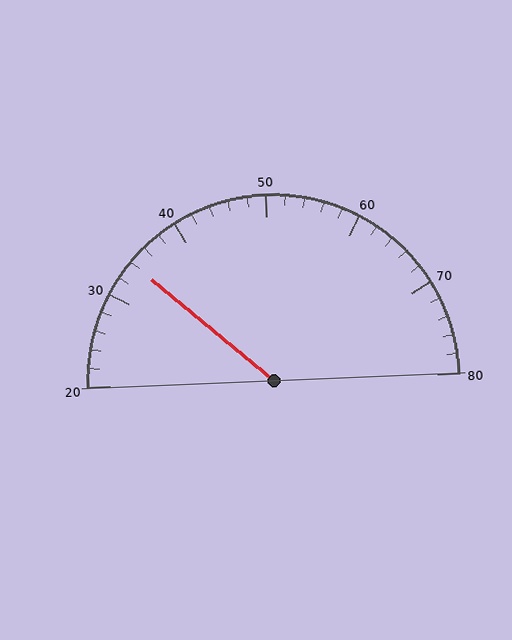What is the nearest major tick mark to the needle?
The nearest major tick mark is 30.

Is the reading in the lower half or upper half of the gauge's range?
The reading is in the lower half of the range (20 to 80).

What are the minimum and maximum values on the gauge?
The gauge ranges from 20 to 80.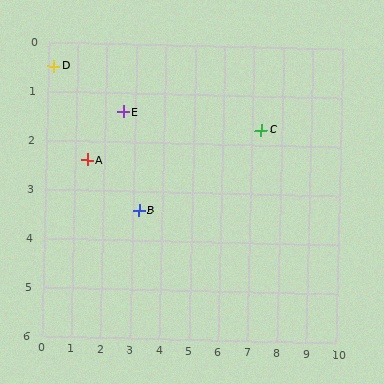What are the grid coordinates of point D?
Point D is at approximately (0.2, 0.5).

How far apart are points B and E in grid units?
Points B and E are about 2.1 grid units apart.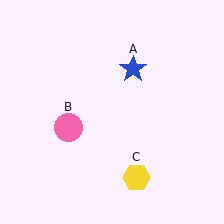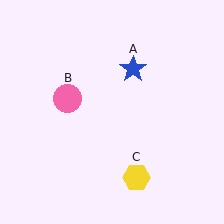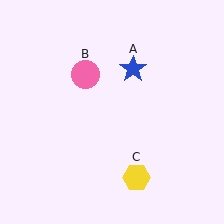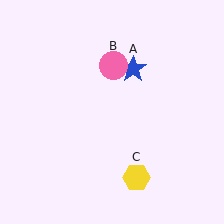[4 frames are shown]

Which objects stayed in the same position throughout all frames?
Blue star (object A) and yellow hexagon (object C) remained stationary.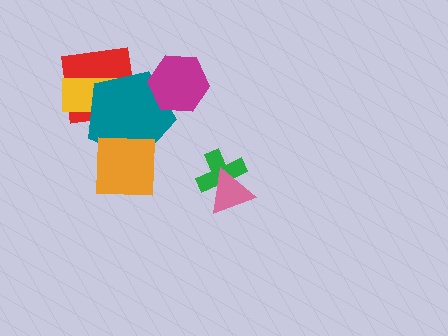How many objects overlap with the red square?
2 objects overlap with the red square.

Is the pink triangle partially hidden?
No, no other shape covers it.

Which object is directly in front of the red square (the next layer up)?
The yellow rectangle is directly in front of the red square.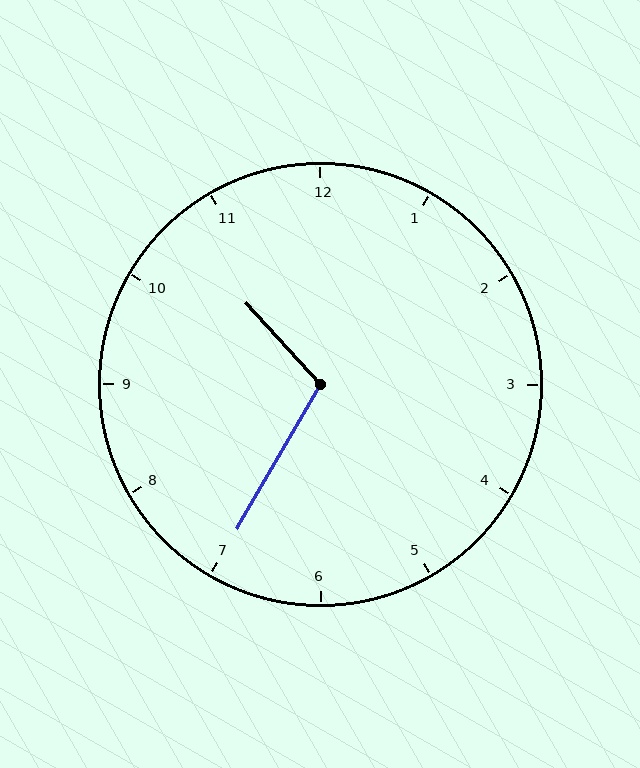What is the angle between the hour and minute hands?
Approximately 108 degrees.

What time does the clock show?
10:35.